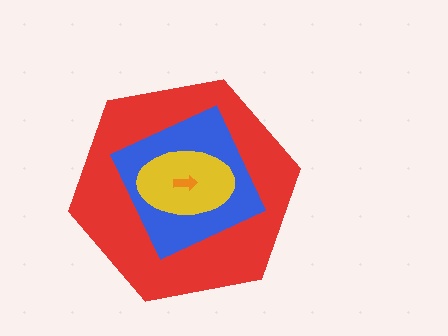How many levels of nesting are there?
4.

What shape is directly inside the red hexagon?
The blue square.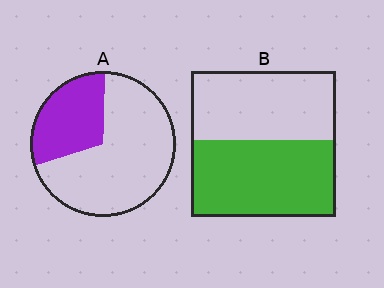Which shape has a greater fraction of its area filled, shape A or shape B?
Shape B.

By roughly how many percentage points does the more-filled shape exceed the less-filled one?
By roughly 20 percentage points (B over A).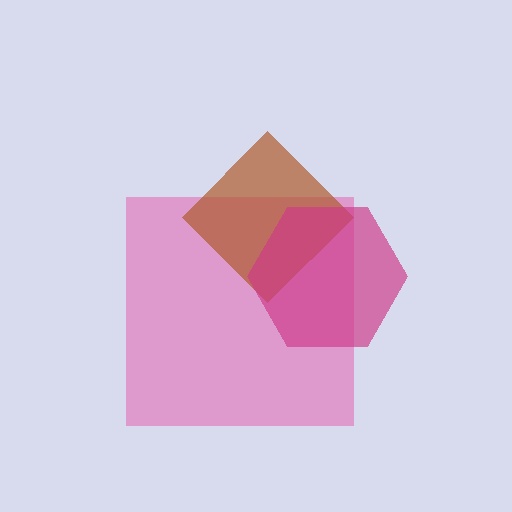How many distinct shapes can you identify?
There are 3 distinct shapes: a pink square, a brown diamond, a magenta hexagon.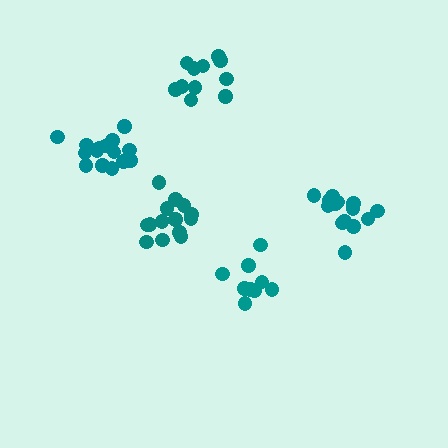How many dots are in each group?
Group 1: 15 dots, Group 2: 15 dots, Group 3: 9 dots, Group 4: 11 dots, Group 5: 14 dots (64 total).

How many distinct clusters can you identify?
There are 5 distinct clusters.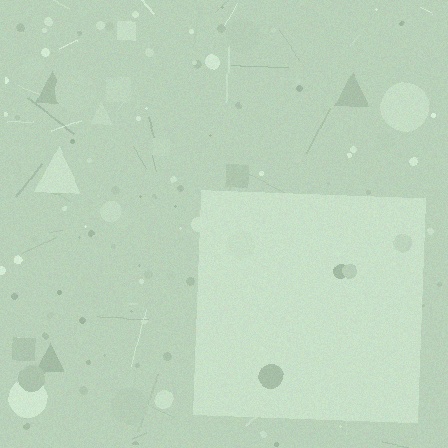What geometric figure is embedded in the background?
A square is embedded in the background.